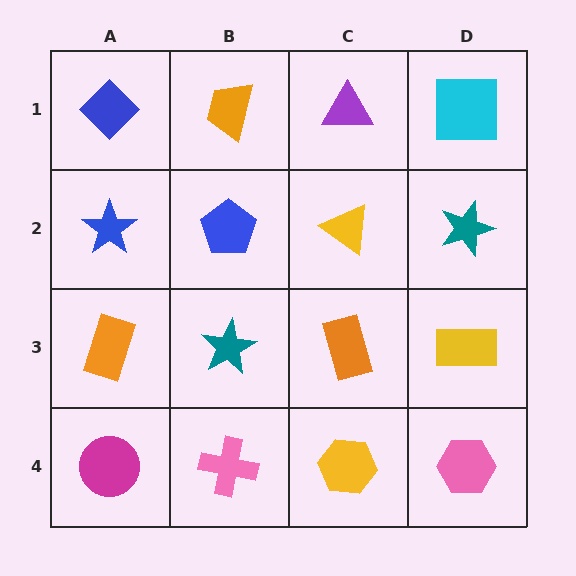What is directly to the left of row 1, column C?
An orange trapezoid.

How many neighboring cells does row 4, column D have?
2.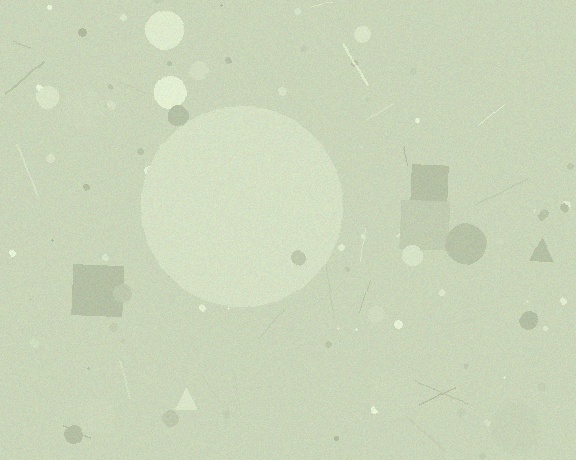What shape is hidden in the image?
A circle is hidden in the image.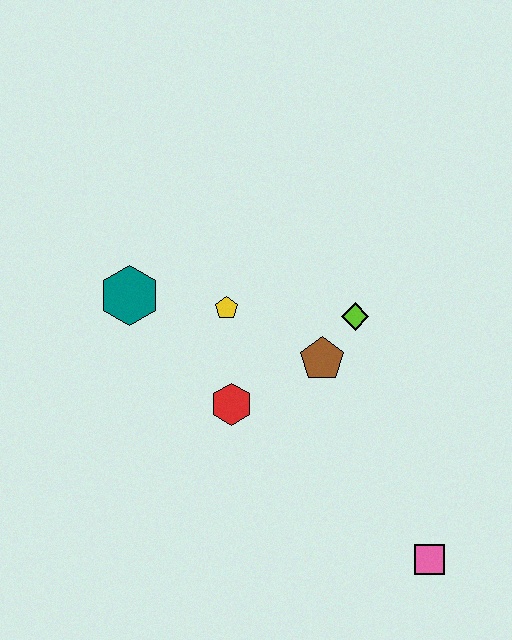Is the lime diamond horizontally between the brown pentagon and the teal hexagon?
No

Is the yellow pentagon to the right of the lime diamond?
No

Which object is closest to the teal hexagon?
The yellow pentagon is closest to the teal hexagon.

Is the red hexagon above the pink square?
Yes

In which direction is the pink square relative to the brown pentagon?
The pink square is below the brown pentagon.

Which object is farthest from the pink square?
The teal hexagon is farthest from the pink square.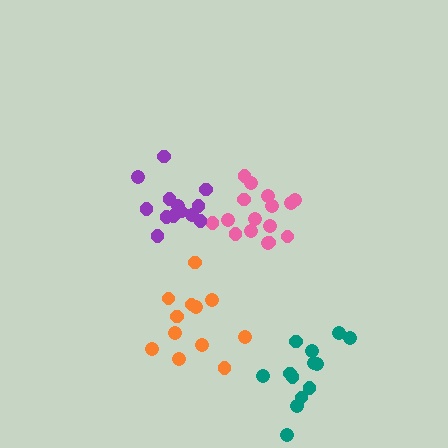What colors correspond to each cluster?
The clusters are colored: pink, orange, purple, teal.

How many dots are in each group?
Group 1: 16 dots, Group 2: 12 dots, Group 3: 13 dots, Group 4: 13 dots (54 total).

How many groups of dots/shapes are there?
There are 4 groups.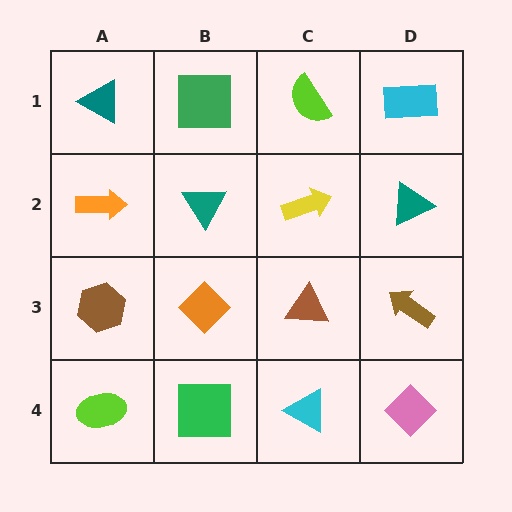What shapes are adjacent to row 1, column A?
An orange arrow (row 2, column A), a green square (row 1, column B).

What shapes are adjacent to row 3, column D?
A teal triangle (row 2, column D), a pink diamond (row 4, column D), a brown triangle (row 3, column C).